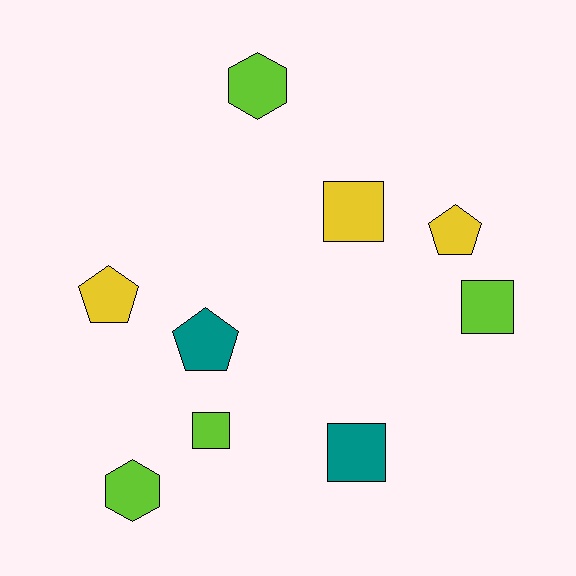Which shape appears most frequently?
Square, with 4 objects.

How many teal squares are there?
There is 1 teal square.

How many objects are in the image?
There are 9 objects.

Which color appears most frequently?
Lime, with 4 objects.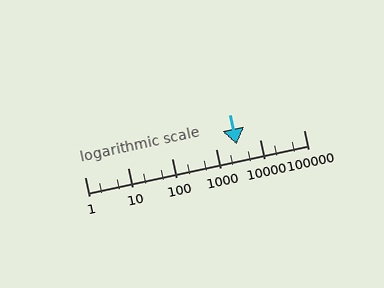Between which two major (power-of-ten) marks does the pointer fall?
The pointer is between 1000 and 10000.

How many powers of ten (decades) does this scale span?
The scale spans 5 decades, from 1 to 100000.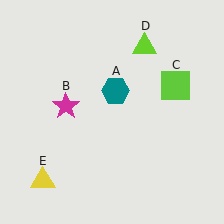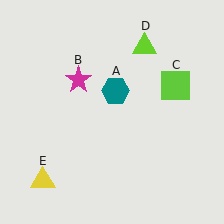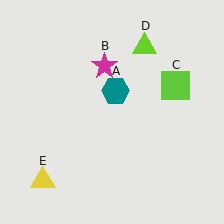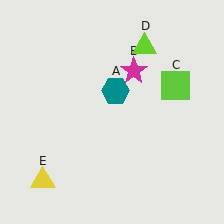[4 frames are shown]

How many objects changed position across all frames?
1 object changed position: magenta star (object B).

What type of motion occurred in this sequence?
The magenta star (object B) rotated clockwise around the center of the scene.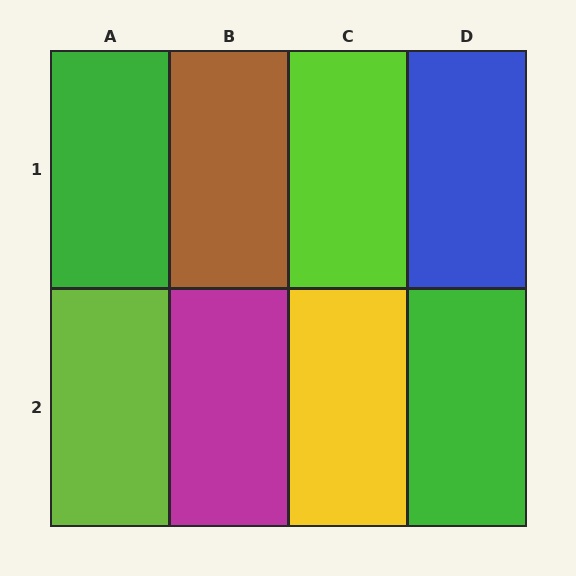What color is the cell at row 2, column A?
Lime.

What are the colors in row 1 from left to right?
Green, brown, lime, blue.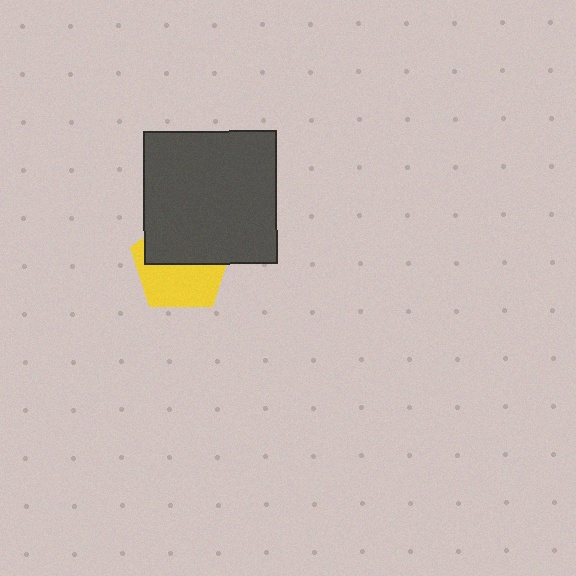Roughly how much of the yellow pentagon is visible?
About half of it is visible (roughly 52%).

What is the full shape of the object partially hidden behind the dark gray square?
The partially hidden object is a yellow pentagon.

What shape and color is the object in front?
The object in front is a dark gray square.